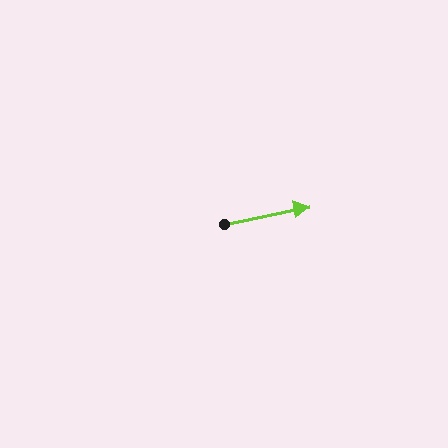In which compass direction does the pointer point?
East.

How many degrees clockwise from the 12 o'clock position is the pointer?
Approximately 78 degrees.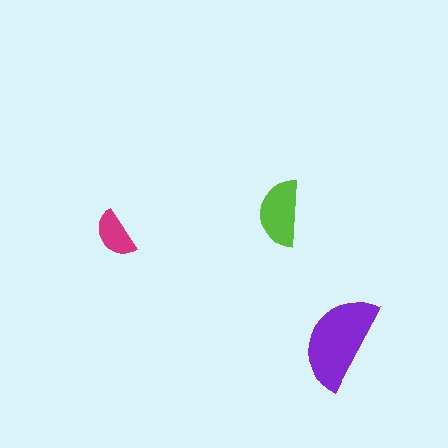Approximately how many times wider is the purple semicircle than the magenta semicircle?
About 2 times wider.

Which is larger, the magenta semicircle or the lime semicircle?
The lime one.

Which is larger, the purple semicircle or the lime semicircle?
The purple one.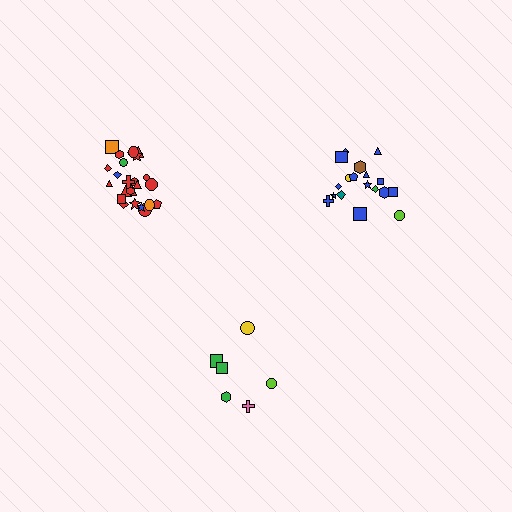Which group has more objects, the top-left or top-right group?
The top-left group.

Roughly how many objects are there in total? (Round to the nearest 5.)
Roughly 50 objects in total.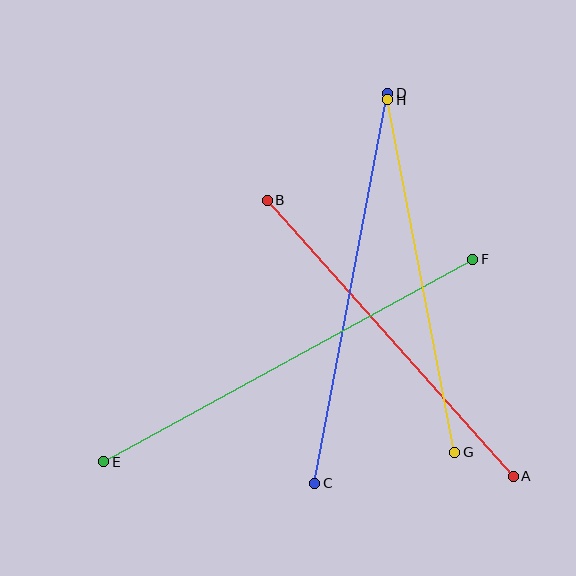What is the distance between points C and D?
The distance is approximately 396 pixels.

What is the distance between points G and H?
The distance is approximately 359 pixels.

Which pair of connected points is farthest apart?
Points E and F are farthest apart.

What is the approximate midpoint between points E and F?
The midpoint is at approximately (288, 361) pixels.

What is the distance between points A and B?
The distance is approximately 370 pixels.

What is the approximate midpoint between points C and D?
The midpoint is at approximately (351, 288) pixels.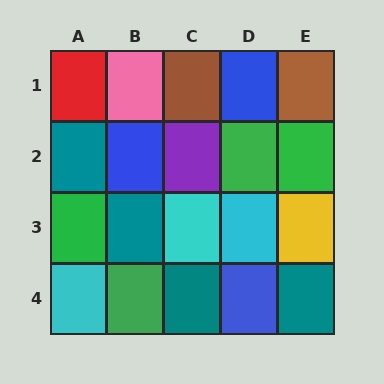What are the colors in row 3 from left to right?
Green, teal, cyan, cyan, yellow.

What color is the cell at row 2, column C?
Purple.